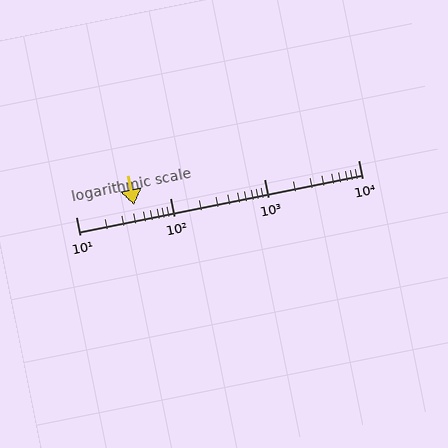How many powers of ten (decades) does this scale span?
The scale spans 3 decades, from 10 to 10000.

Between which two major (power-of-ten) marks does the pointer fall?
The pointer is between 10 and 100.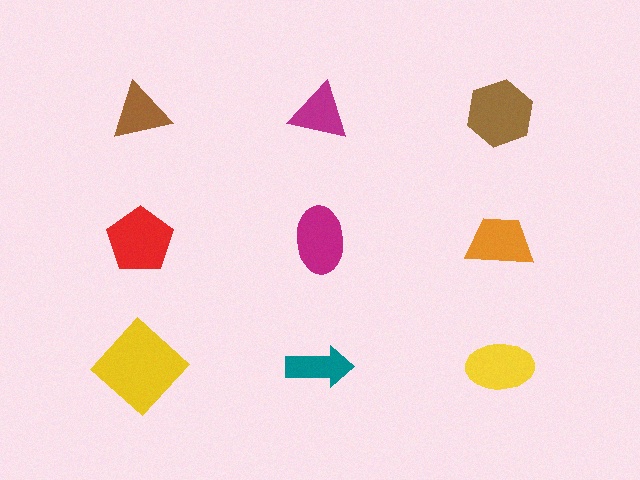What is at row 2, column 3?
An orange trapezoid.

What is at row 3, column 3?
A yellow ellipse.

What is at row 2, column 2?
A magenta ellipse.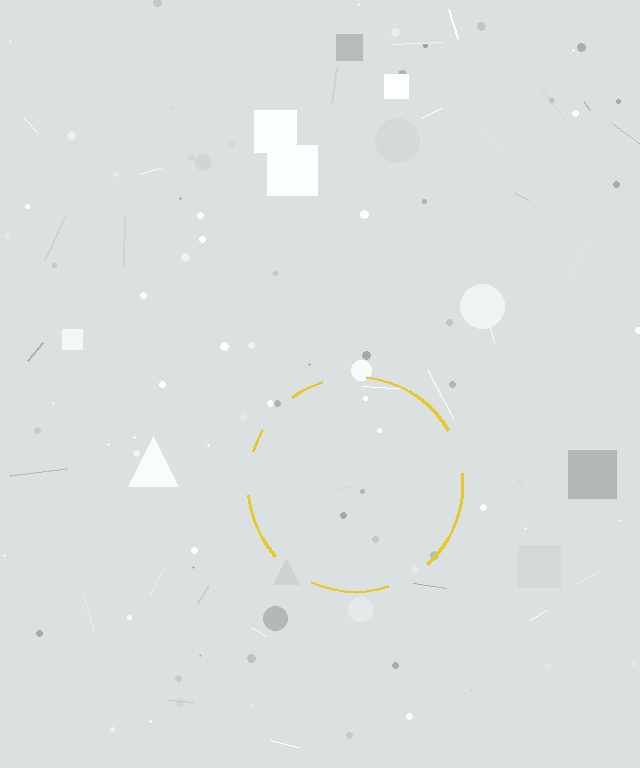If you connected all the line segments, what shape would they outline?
They would outline a circle.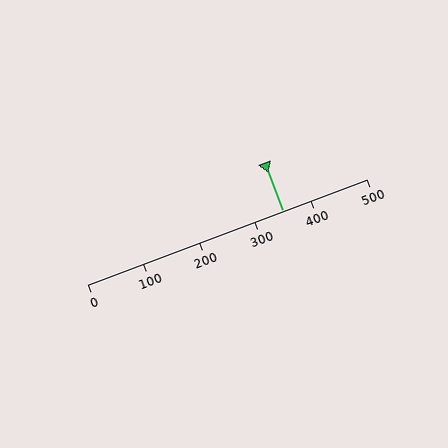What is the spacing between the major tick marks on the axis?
The major ticks are spaced 100 apart.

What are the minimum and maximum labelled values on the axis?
The axis runs from 0 to 500.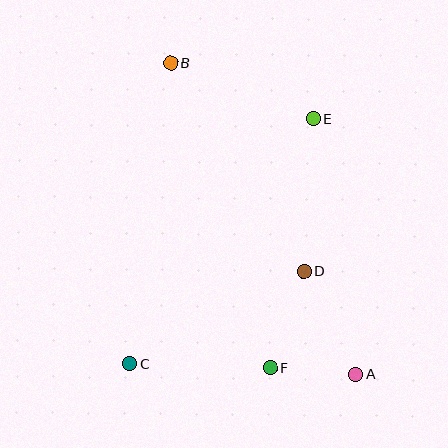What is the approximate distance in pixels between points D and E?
The distance between D and E is approximately 152 pixels.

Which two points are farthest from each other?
Points A and B are farthest from each other.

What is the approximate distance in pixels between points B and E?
The distance between B and E is approximately 153 pixels.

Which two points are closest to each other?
Points A and F are closest to each other.